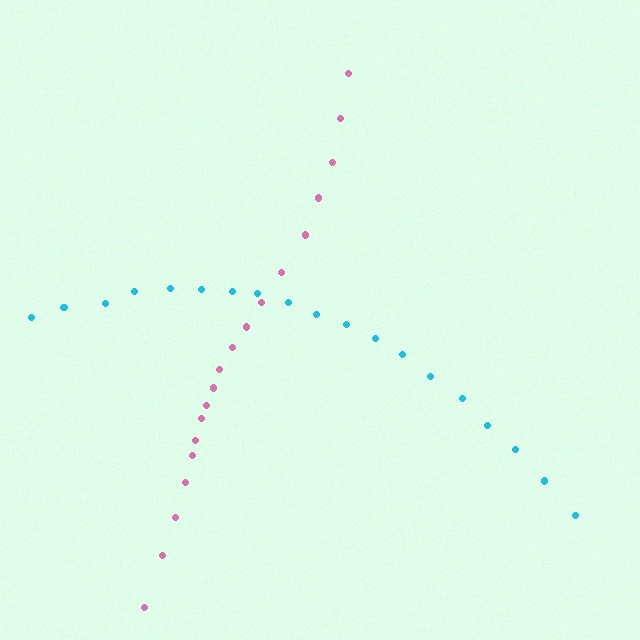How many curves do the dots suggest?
There are 2 distinct paths.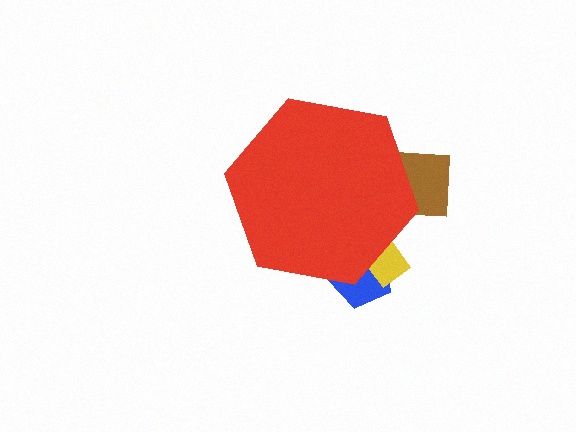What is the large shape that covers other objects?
A red hexagon.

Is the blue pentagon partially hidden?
Yes, the blue pentagon is partially hidden behind the red hexagon.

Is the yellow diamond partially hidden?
Yes, the yellow diamond is partially hidden behind the red hexagon.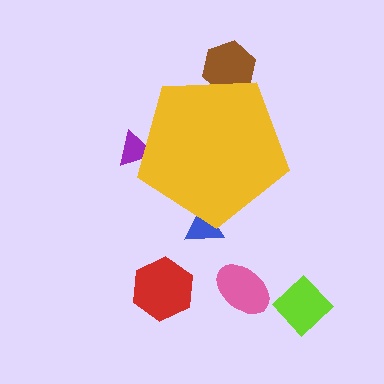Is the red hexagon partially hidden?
No, the red hexagon is fully visible.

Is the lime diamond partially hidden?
No, the lime diamond is fully visible.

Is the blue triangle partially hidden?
Yes, the blue triangle is partially hidden behind the yellow pentagon.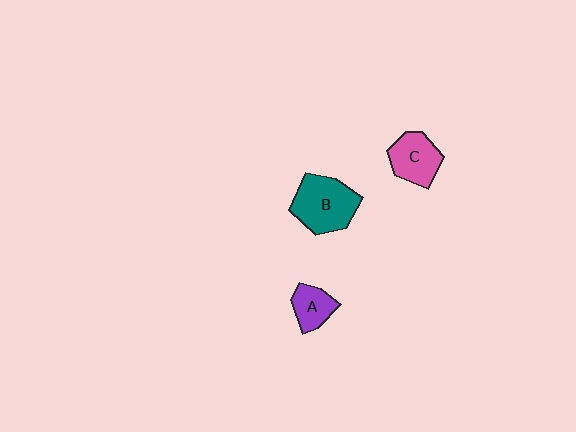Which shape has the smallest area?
Shape A (purple).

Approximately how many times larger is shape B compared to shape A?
Approximately 1.9 times.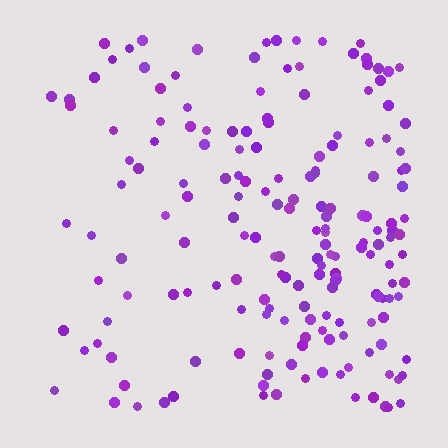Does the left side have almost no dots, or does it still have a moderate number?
Still a moderate number, just noticeably fewer than the right.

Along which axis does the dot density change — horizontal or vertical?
Horizontal.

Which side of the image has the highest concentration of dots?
The right.